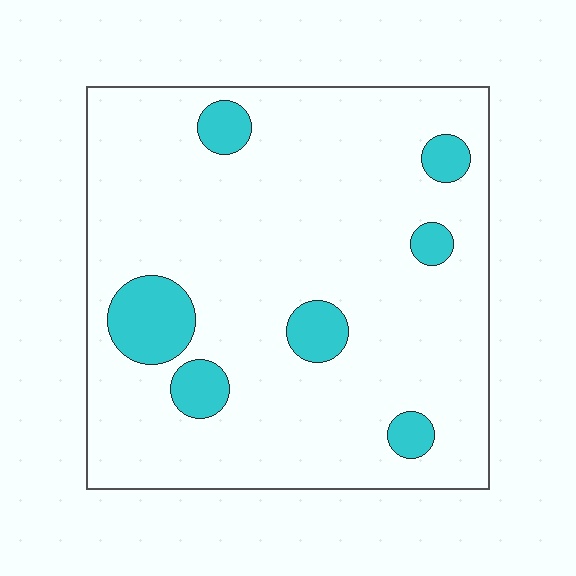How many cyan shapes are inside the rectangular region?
7.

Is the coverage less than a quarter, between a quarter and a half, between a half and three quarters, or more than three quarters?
Less than a quarter.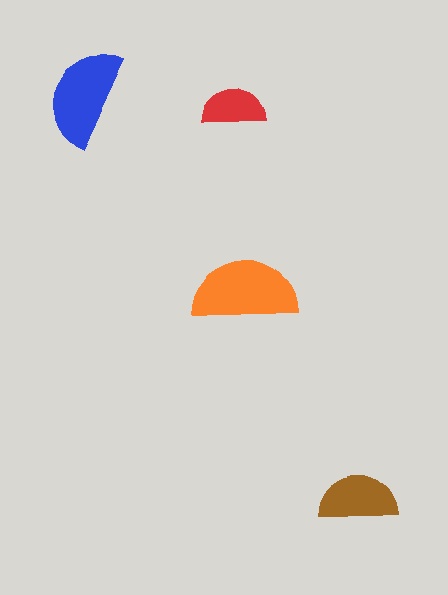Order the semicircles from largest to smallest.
the orange one, the blue one, the brown one, the red one.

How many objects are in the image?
There are 4 objects in the image.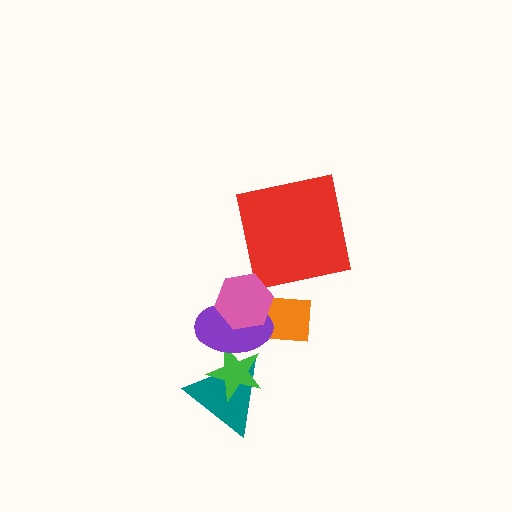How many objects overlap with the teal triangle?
2 objects overlap with the teal triangle.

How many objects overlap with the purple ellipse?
4 objects overlap with the purple ellipse.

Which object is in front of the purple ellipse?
The pink hexagon is in front of the purple ellipse.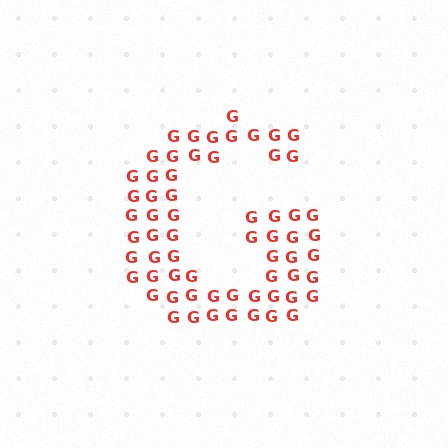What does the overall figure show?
The overall figure shows the letter G.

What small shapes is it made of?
It is made of small letter G's.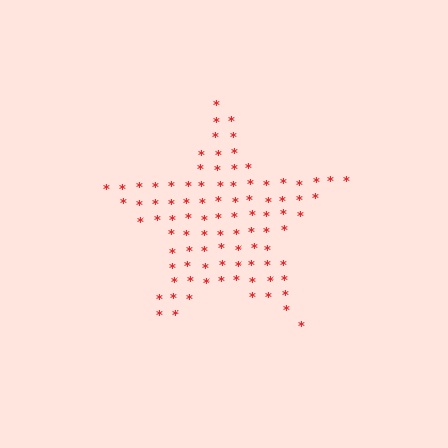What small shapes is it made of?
It is made of small asterisks.